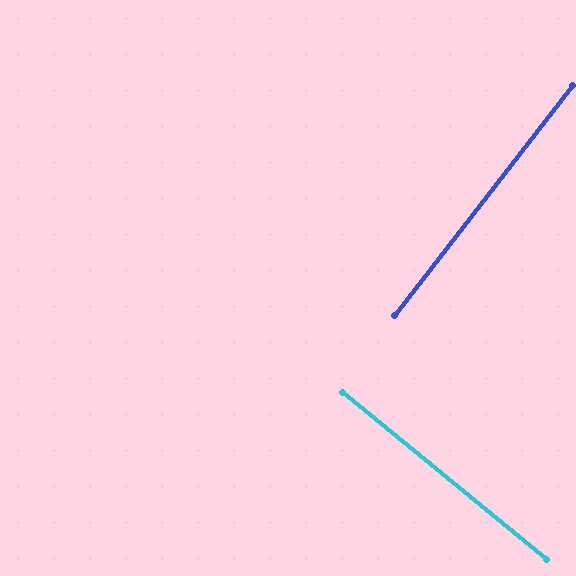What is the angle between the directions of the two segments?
Approximately 88 degrees.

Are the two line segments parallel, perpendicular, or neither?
Perpendicular — they meet at approximately 88°.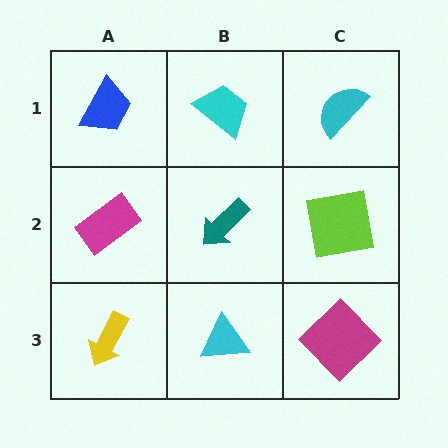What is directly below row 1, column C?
A lime square.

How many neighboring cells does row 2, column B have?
4.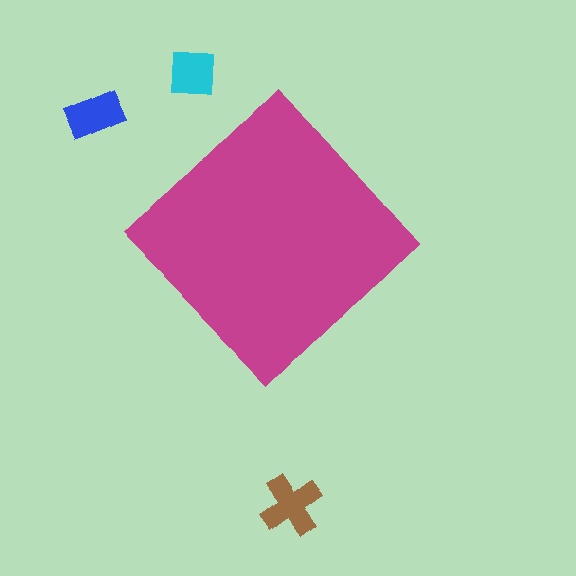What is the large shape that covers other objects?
A magenta diamond.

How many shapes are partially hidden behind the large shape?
0 shapes are partially hidden.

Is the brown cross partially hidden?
No, the brown cross is fully visible.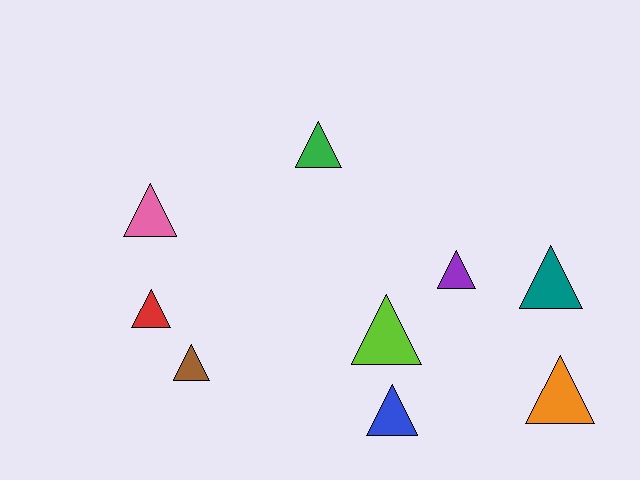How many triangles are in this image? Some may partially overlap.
There are 9 triangles.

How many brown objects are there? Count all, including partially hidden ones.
There is 1 brown object.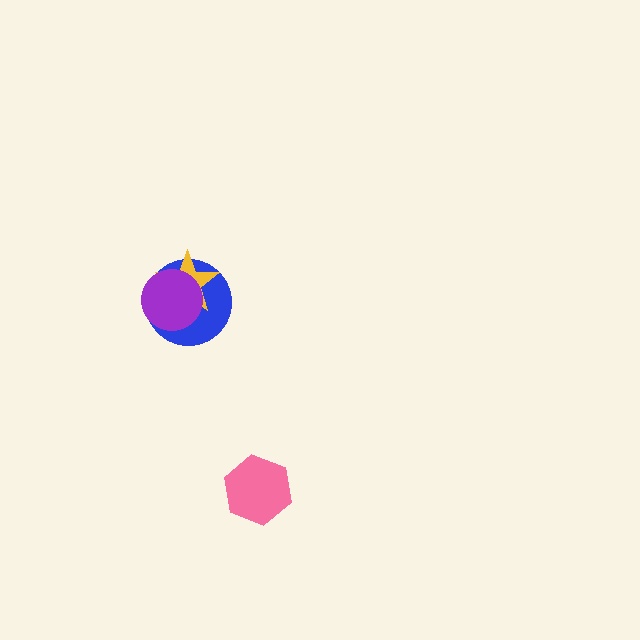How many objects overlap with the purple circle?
2 objects overlap with the purple circle.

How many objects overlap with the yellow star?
2 objects overlap with the yellow star.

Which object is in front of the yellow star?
The purple circle is in front of the yellow star.